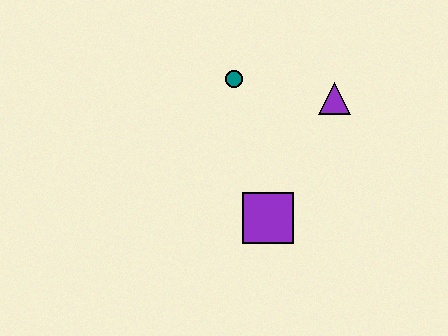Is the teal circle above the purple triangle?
Yes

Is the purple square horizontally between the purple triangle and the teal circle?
Yes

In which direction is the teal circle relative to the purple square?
The teal circle is above the purple square.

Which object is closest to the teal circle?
The purple triangle is closest to the teal circle.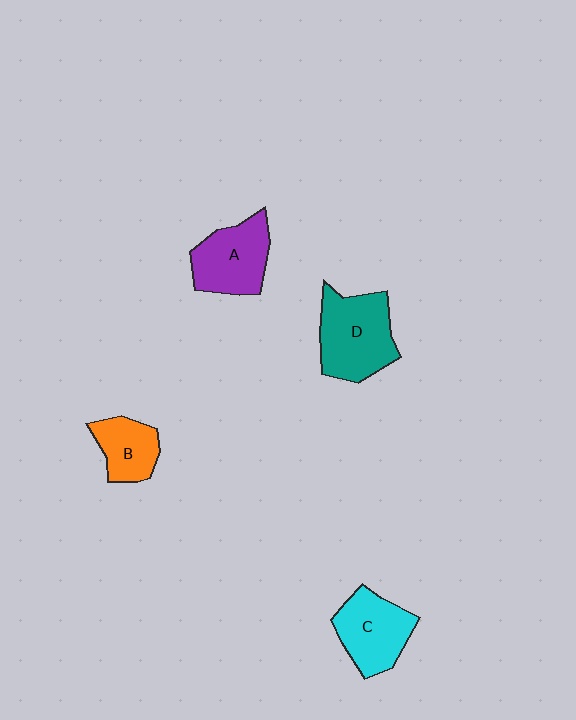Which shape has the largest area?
Shape D (teal).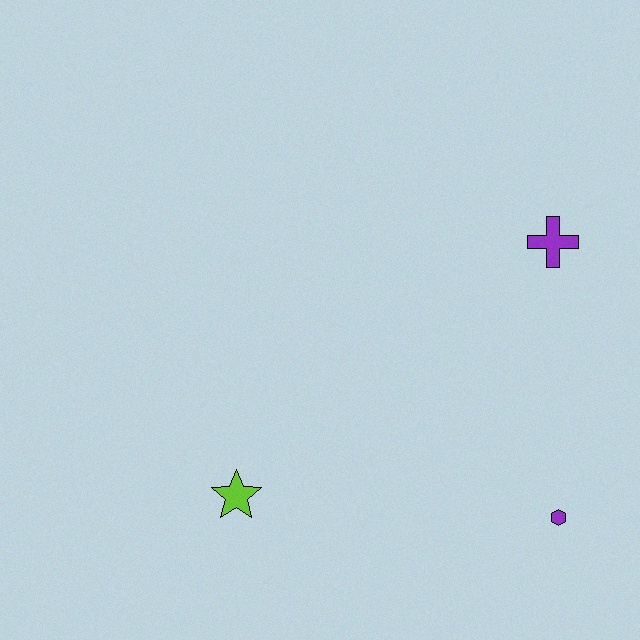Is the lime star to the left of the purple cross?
Yes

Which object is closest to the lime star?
The purple hexagon is closest to the lime star.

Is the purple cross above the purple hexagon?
Yes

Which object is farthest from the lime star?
The purple cross is farthest from the lime star.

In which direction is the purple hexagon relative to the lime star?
The purple hexagon is to the right of the lime star.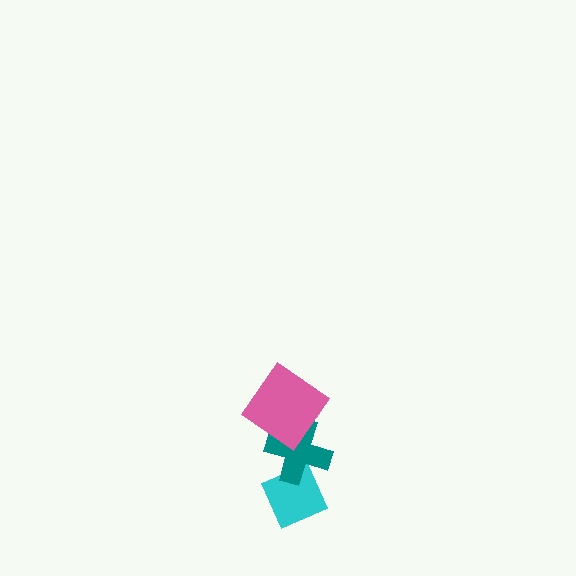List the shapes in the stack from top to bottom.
From top to bottom: the pink diamond, the teal cross, the cyan diamond.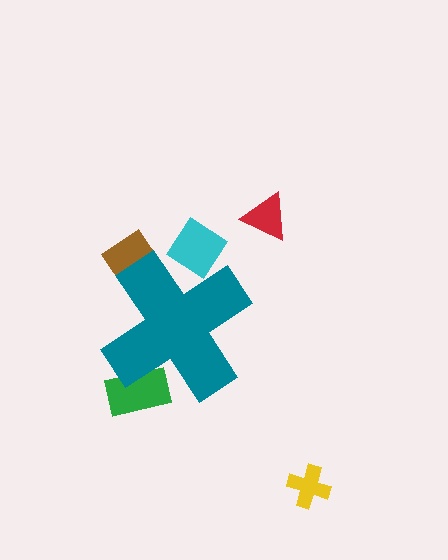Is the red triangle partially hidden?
No, the red triangle is fully visible.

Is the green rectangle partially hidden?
Yes, the green rectangle is partially hidden behind the teal cross.